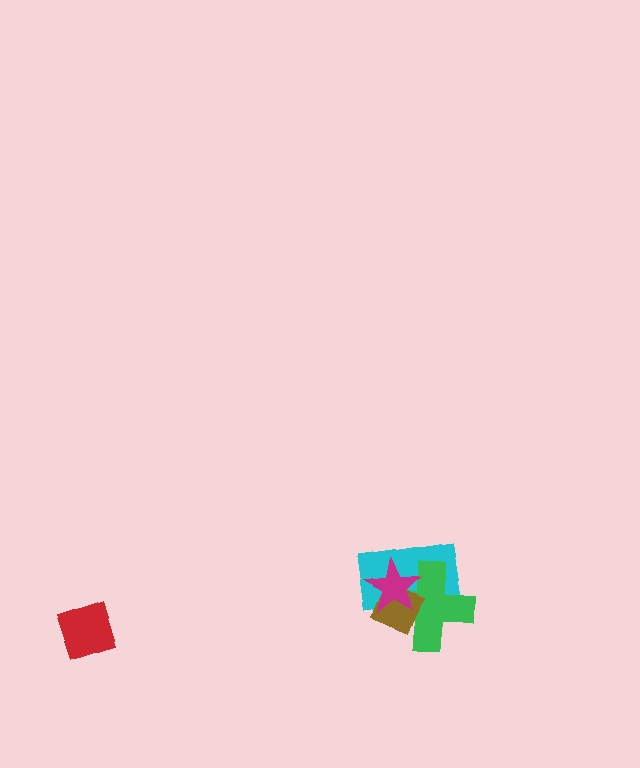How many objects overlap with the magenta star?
3 objects overlap with the magenta star.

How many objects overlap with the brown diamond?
3 objects overlap with the brown diamond.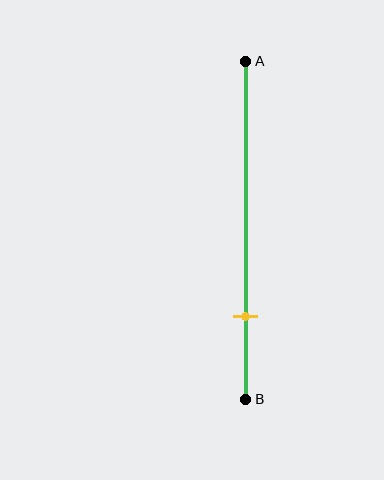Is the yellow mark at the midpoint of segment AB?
No, the mark is at about 75% from A, not at the 50% midpoint.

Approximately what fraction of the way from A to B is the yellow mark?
The yellow mark is approximately 75% of the way from A to B.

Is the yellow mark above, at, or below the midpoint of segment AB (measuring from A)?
The yellow mark is below the midpoint of segment AB.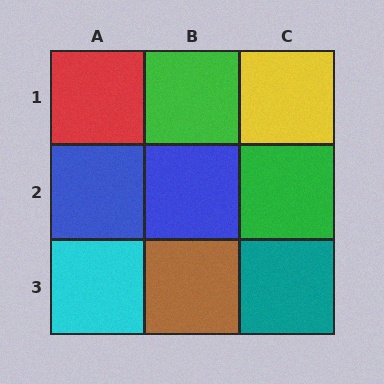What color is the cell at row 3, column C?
Teal.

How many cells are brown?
1 cell is brown.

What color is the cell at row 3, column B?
Brown.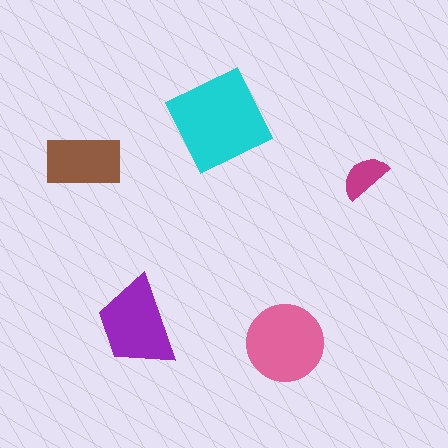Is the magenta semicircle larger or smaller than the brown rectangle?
Smaller.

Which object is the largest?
The cyan diamond.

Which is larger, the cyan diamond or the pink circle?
The cyan diamond.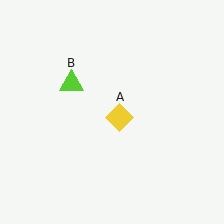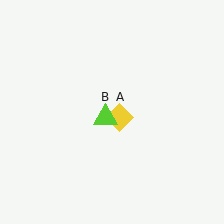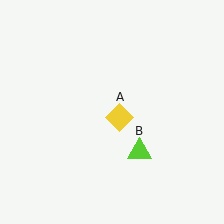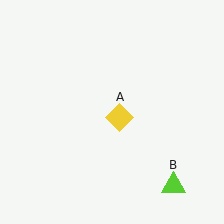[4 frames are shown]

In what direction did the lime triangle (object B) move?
The lime triangle (object B) moved down and to the right.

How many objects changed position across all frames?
1 object changed position: lime triangle (object B).